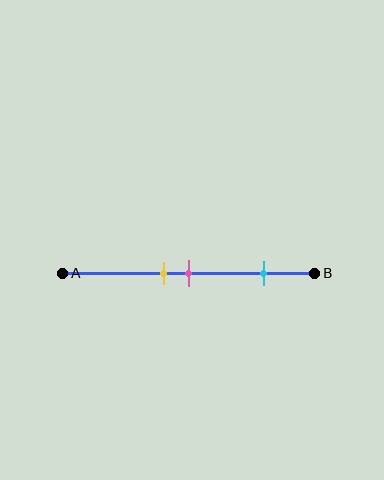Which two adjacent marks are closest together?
The yellow and pink marks are the closest adjacent pair.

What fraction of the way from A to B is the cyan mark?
The cyan mark is approximately 80% (0.8) of the way from A to B.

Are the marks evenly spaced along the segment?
No, the marks are not evenly spaced.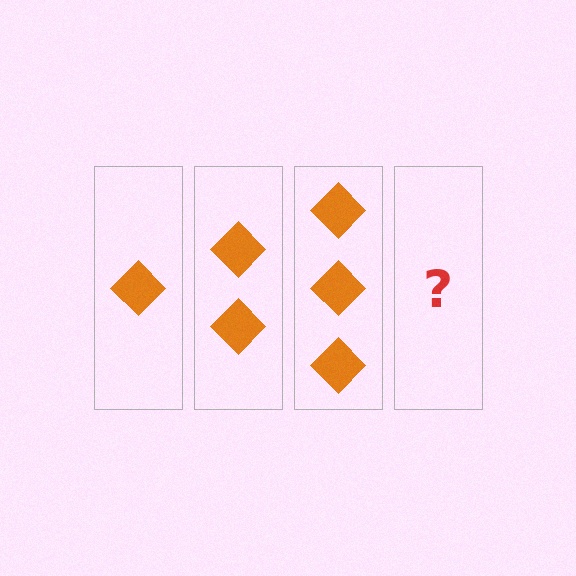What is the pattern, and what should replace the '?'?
The pattern is that each step adds one more diamond. The '?' should be 4 diamonds.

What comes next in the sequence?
The next element should be 4 diamonds.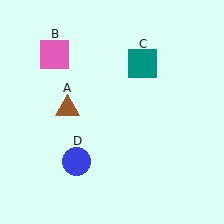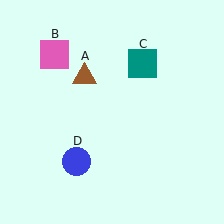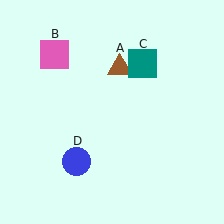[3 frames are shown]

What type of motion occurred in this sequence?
The brown triangle (object A) rotated clockwise around the center of the scene.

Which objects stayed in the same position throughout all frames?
Pink square (object B) and teal square (object C) and blue circle (object D) remained stationary.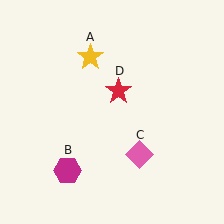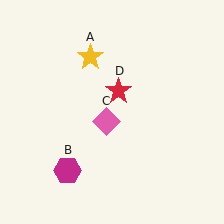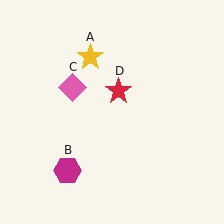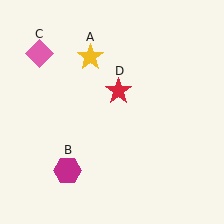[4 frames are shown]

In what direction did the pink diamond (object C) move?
The pink diamond (object C) moved up and to the left.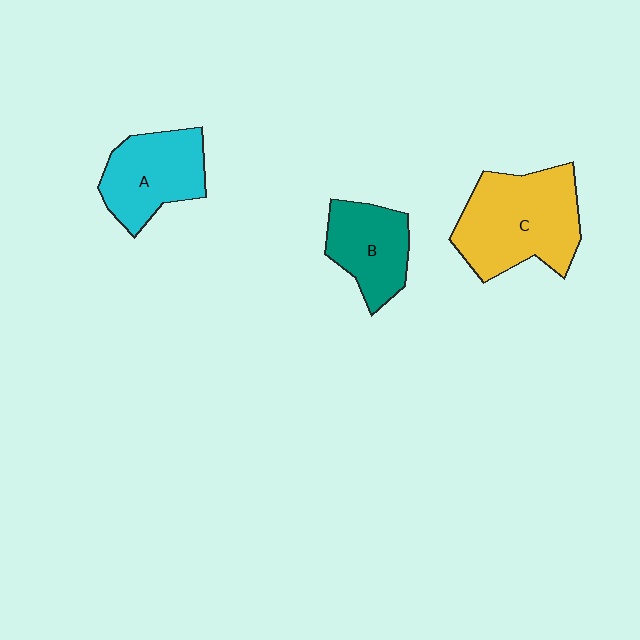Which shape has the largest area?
Shape C (yellow).